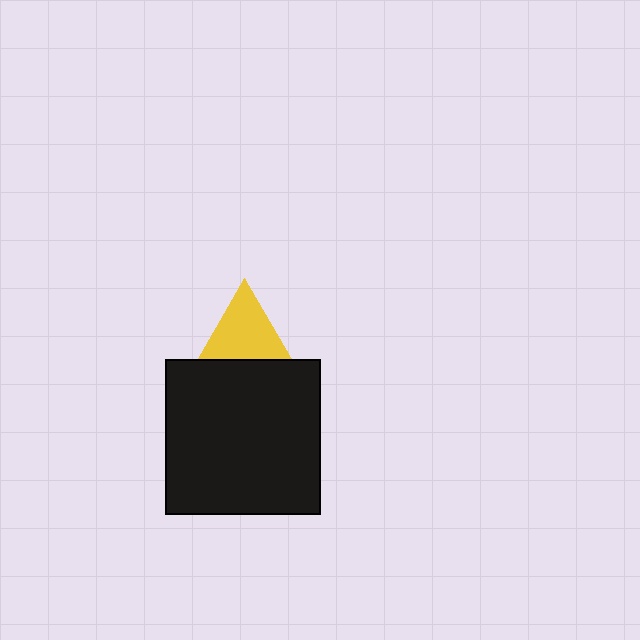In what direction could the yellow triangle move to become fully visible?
The yellow triangle could move up. That would shift it out from behind the black square entirely.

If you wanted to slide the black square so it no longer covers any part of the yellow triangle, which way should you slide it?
Slide it down — that is the most direct way to separate the two shapes.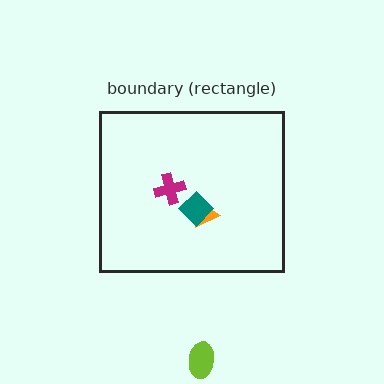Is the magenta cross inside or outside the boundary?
Inside.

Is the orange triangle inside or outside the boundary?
Inside.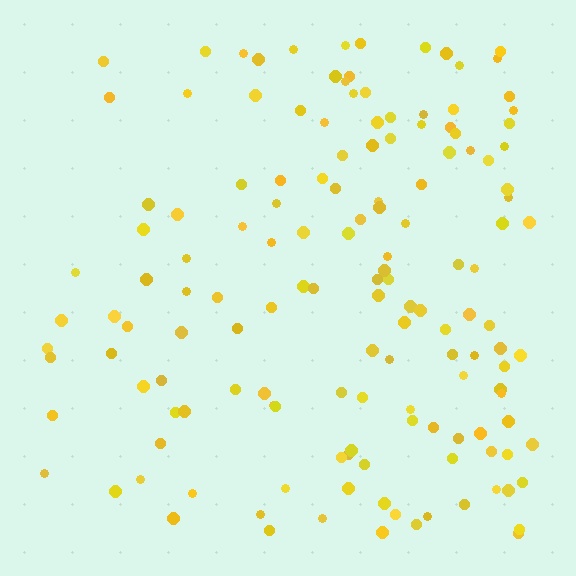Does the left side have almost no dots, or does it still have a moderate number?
Still a moderate number, just noticeably fewer than the right.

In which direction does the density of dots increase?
From left to right, with the right side densest.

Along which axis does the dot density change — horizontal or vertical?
Horizontal.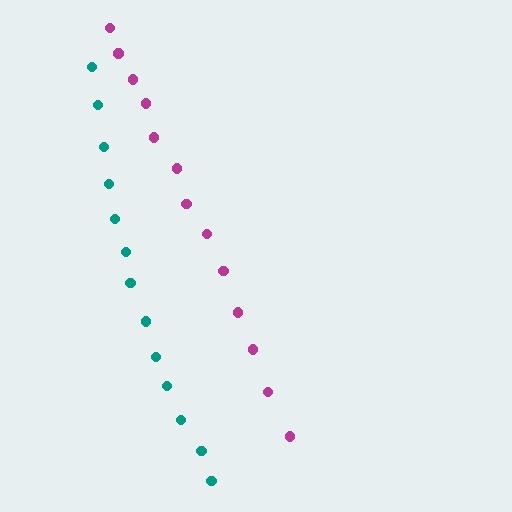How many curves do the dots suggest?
There are 2 distinct paths.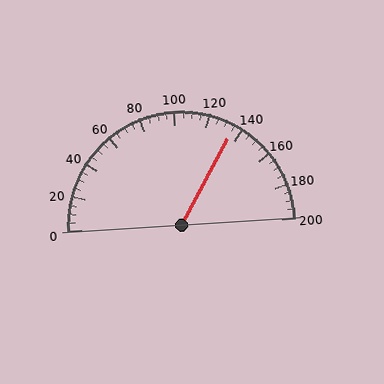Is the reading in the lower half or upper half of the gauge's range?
The reading is in the upper half of the range (0 to 200).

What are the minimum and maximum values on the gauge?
The gauge ranges from 0 to 200.